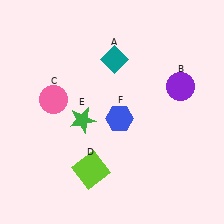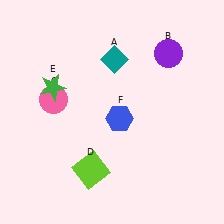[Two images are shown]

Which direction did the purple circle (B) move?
The purple circle (B) moved up.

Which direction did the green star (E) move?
The green star (E) moved up.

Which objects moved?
The objects that moved are: the purple circle (B), the green star (E).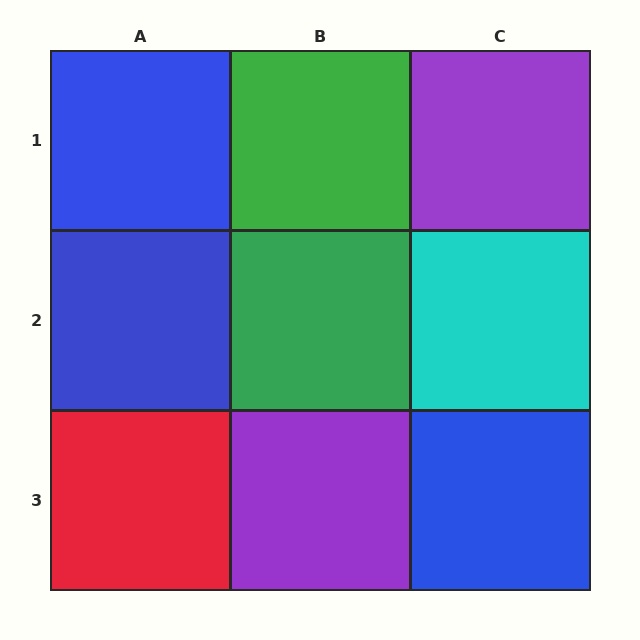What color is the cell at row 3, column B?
Purple.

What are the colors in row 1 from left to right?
Blue, green, purple.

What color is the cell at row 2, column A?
Blue.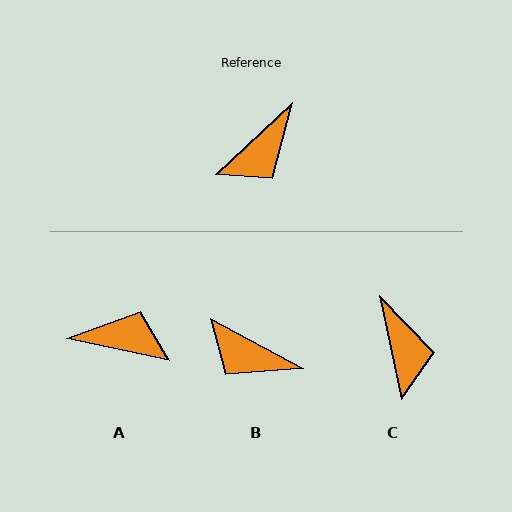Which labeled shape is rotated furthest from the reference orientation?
A, about 125 degrees away.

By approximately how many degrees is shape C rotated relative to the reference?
Approximately 59 degrees counter-clockwise.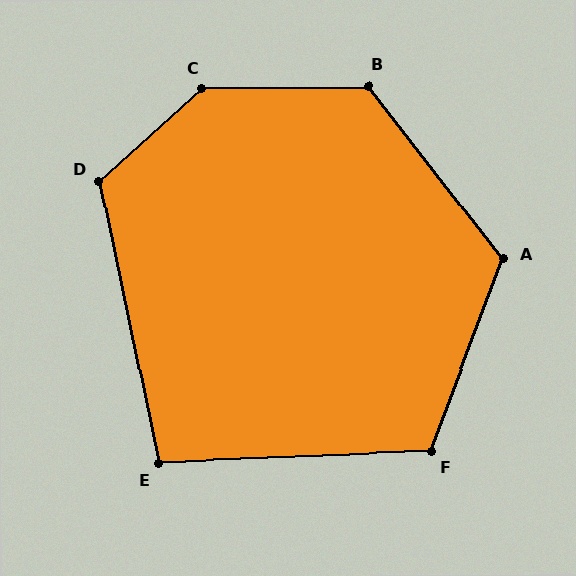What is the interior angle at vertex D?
Approximately 120 degrees (obtuse).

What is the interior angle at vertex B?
Approximately 127 degrees (obtuse).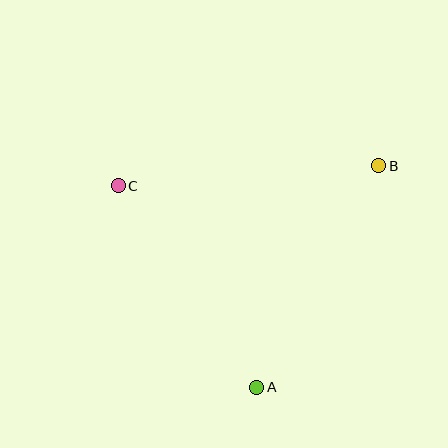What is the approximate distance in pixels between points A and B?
The distance between A and B is approximately 253 pixels.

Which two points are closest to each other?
Points A and C are closest to each other.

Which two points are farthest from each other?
Points B and C are farthest from each other.